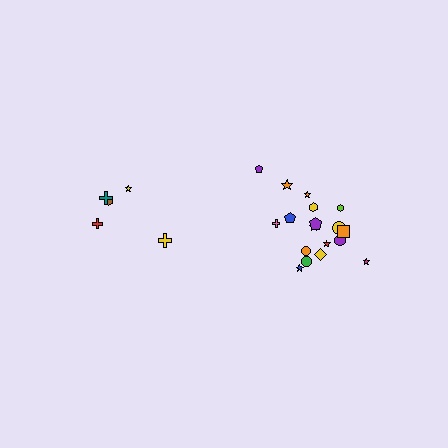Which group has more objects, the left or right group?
The right group.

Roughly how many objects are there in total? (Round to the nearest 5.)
Roughly 25 objects in total.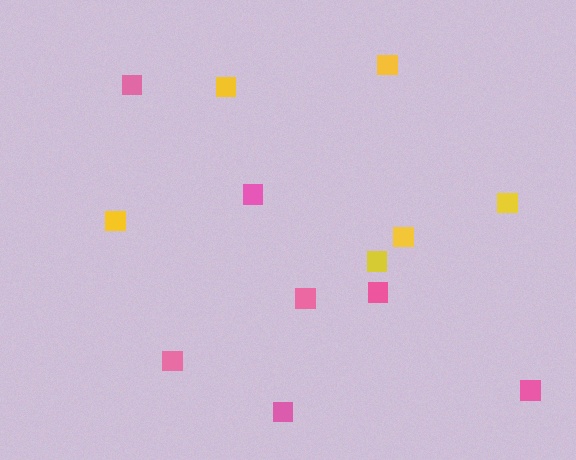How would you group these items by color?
There are 2 groups: one group of pink squares (7) and one group of yellow squares (6).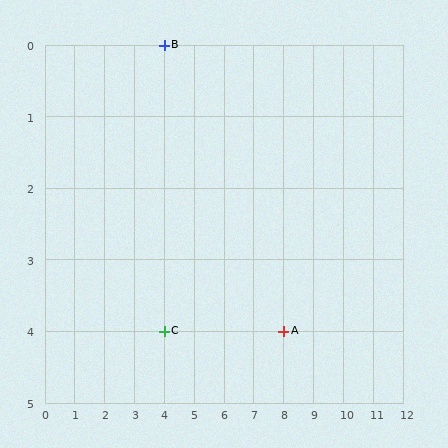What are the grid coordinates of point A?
Point A is at grid coordinates (8, 4).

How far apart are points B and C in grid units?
Points B and C are 4 rows apart.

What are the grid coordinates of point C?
Point C is at grid coordinates (4, 4).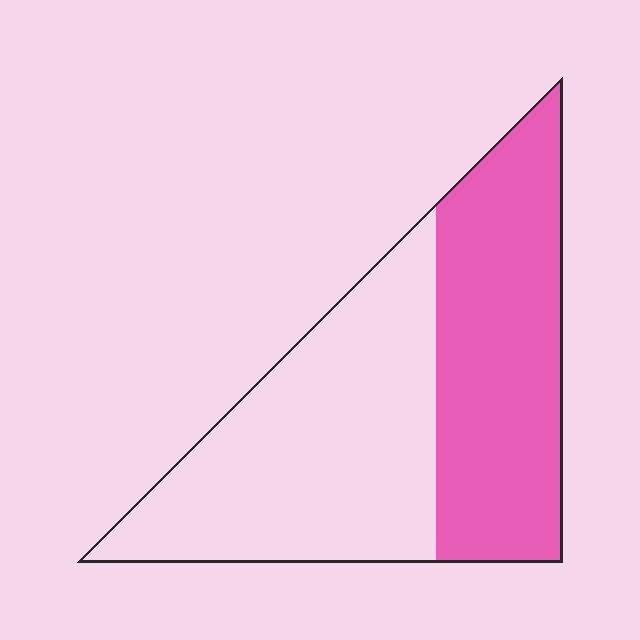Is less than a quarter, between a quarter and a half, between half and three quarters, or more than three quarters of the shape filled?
Between a quarter and a half.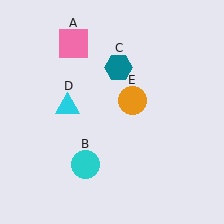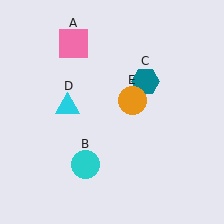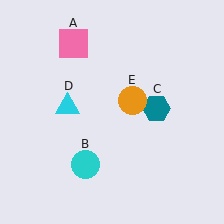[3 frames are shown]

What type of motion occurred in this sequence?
The teal hexagon (object C) rotated clockwise around the center of the scene.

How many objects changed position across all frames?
1 object changed position: teal hexagon (object C).